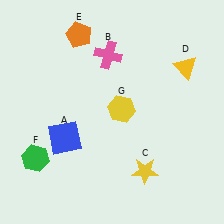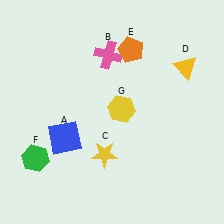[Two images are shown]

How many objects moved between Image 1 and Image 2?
2 objects moved between the two images.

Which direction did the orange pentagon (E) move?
The orange pentagon (E) moved right.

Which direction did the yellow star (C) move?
The yellow star (C) moved left.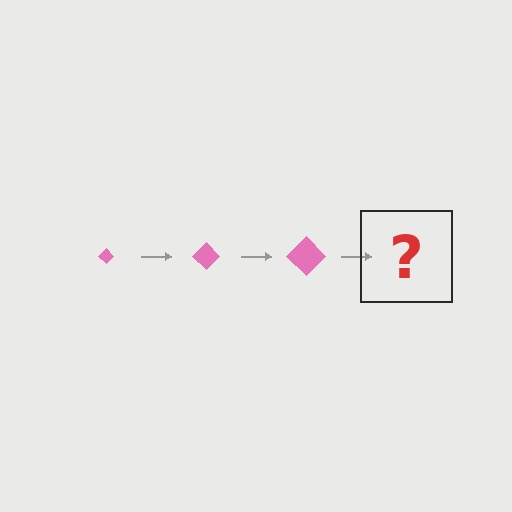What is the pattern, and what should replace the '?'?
The pattern is that the diamond gets progressively larger each step. The '?' should be a pink diamond, larger than the previous one.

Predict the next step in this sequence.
The next step is a pink diamond, larger than the previous one.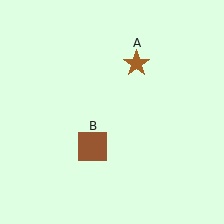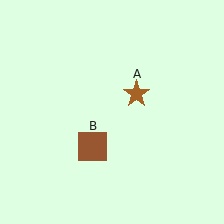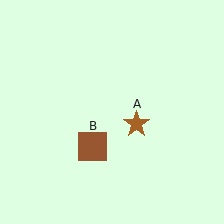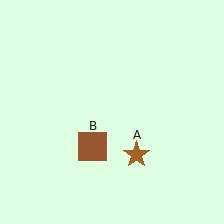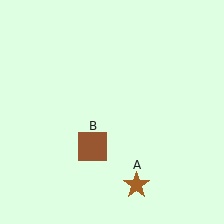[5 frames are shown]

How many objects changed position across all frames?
1 object changed position: brown star (object A).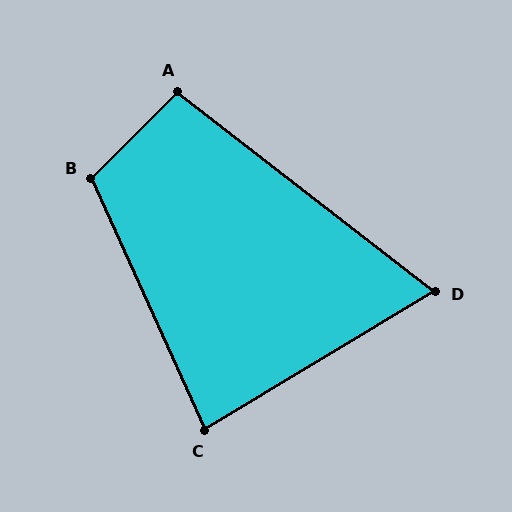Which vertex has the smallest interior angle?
D, at approximately 69 degrees.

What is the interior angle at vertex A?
Approximately 97 degrees (obtuse).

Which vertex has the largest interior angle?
B, at approximately 111 degrees.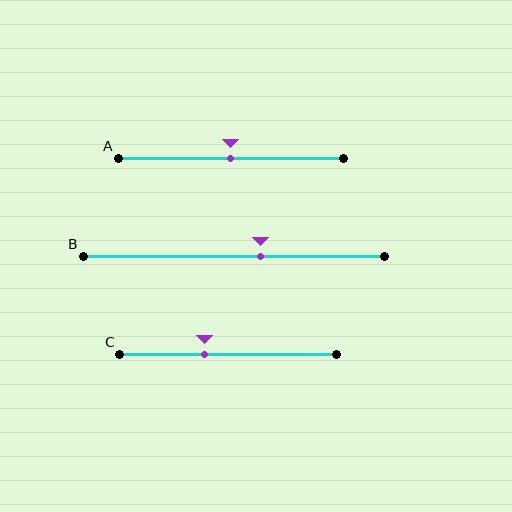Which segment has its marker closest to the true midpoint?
Segment A has its marker closest to the true midpoint.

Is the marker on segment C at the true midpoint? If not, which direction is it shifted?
No, the marker on segment C is shifted to the left by about 11% of the segment length.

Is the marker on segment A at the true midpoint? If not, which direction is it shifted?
Yes, the marker on segment A is at the true midpoint.